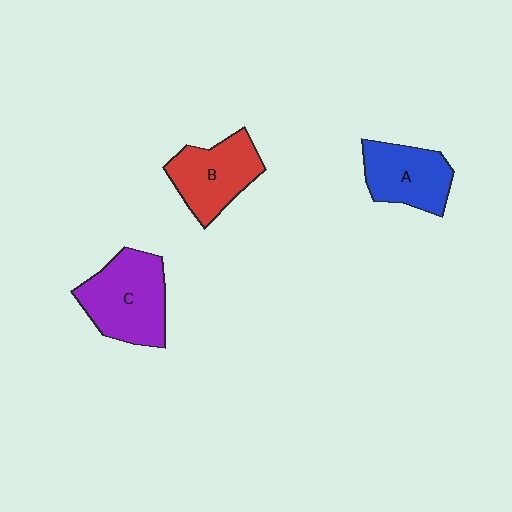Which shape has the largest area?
Shape C (purple).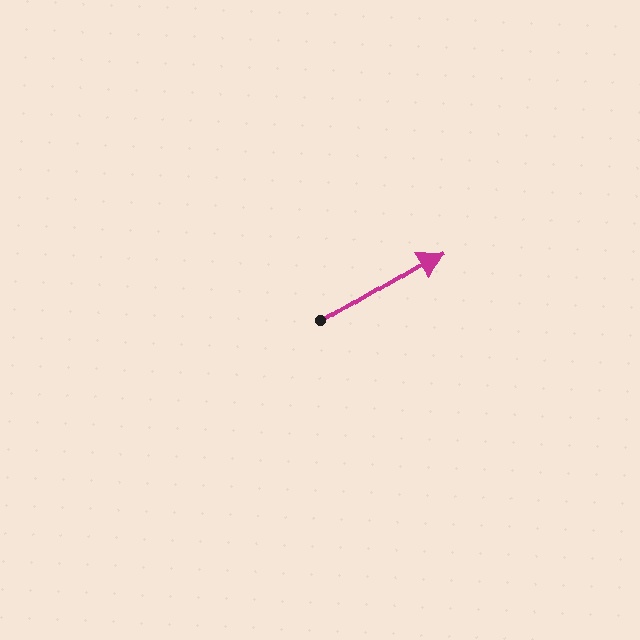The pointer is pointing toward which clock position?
Roughly 2 o'clock.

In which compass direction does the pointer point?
Northeast.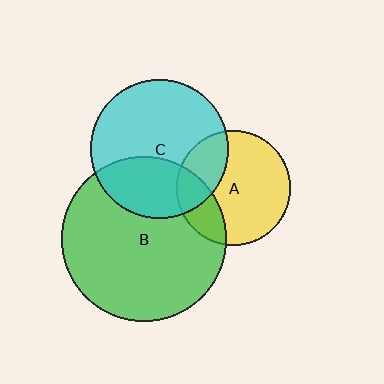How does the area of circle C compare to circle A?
Approximately 1.5 times.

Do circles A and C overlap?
Yes.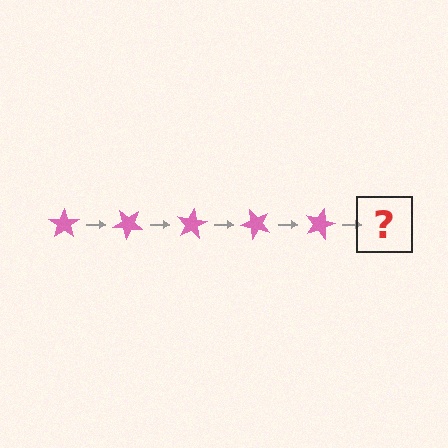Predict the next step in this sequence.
The next step is a pink star rotated 200 degrees.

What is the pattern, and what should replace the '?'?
The pattern is that the star rotates 40 degrees each step. The '?' should be a pink star rotated 200 degrees.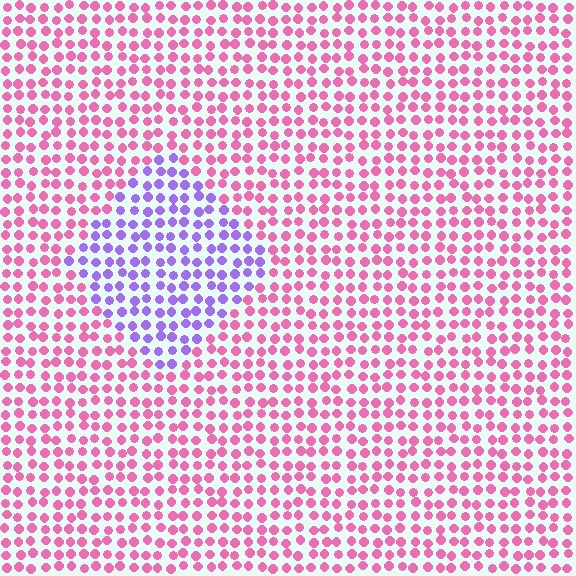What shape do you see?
I see a diamond.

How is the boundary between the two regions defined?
The boundary is defined purely by a slight shift in hue (about 63 degrees). Spacing, size, and orientation are identical on both sides.